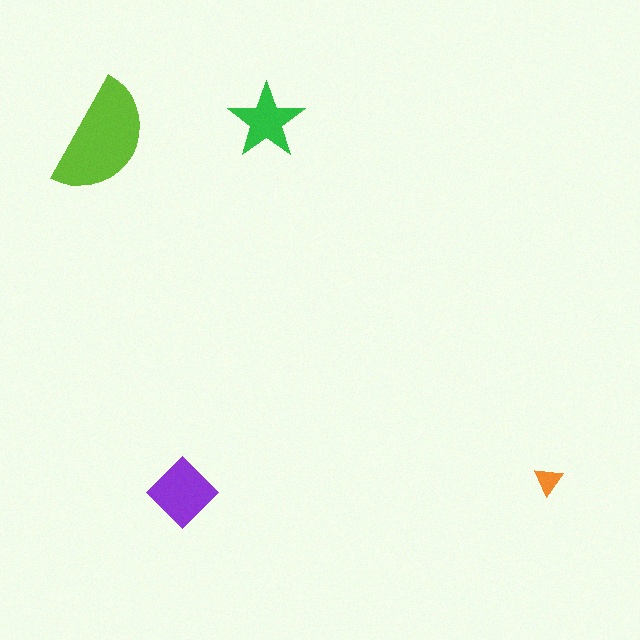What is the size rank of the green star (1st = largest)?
3rd.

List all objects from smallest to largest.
The orange triangle, the green star, the purple diamond, the lime semicircle.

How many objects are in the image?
There are 4 objects in the image.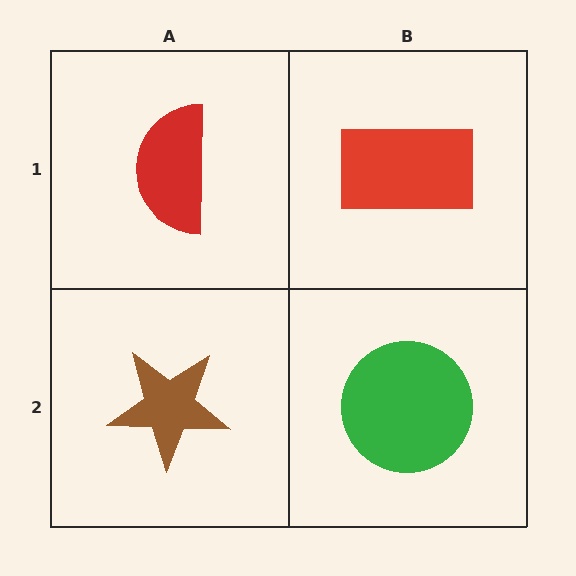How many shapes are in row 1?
2 shapes.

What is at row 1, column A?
A red semicircle.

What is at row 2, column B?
A green circle.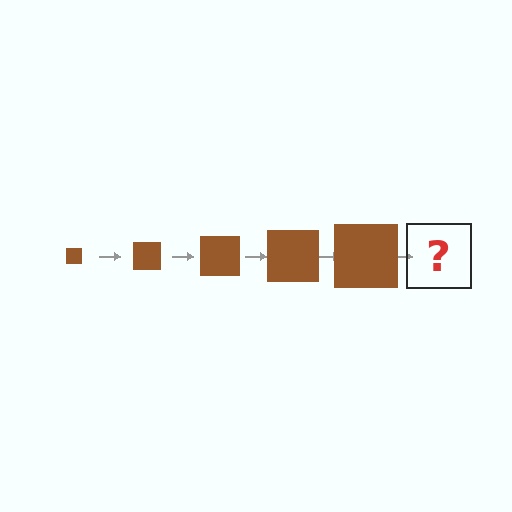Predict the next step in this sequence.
The next step is a brown square, larger than the previous one.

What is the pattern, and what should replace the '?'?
The pattern is that the square gets progressively larger each step. The '?' should be a brown square, larger than the previous one.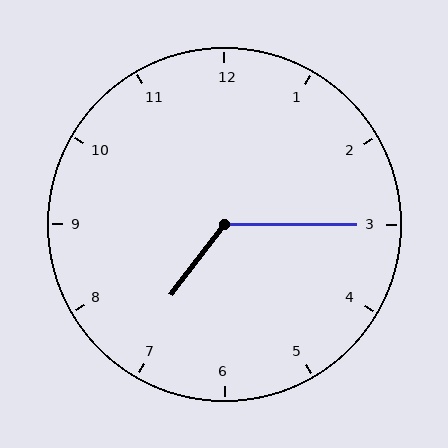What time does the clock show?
7:15.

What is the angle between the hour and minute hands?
Approximately 128 degrees.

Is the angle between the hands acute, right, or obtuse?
It is obtuse.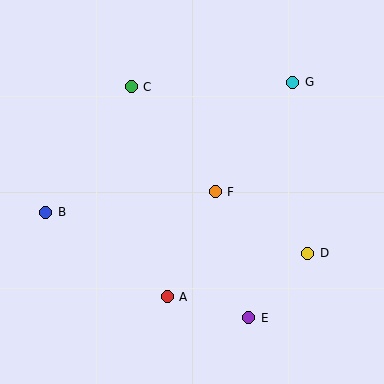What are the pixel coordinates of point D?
Point D is at (308, 253).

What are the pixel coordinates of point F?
Point F is at (215, 192).